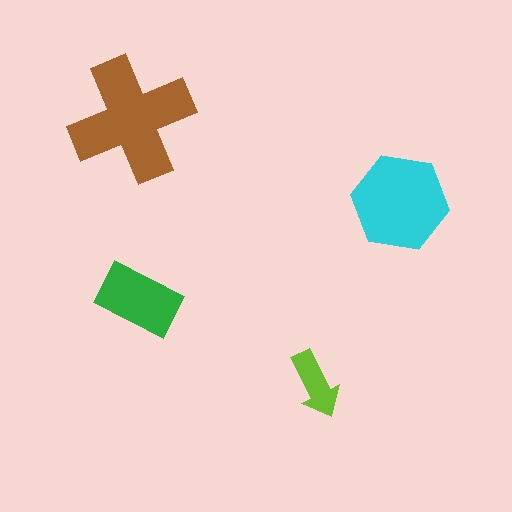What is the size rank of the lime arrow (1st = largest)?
4th.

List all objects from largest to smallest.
The brown cross, the cyan hexagon, the green rectangle, the lime arrow.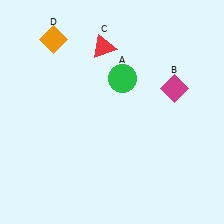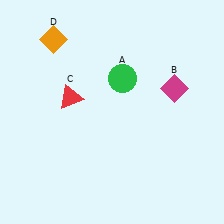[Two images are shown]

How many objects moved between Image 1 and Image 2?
1 object moved between the two images.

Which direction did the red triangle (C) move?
The red triangle (C) moved down.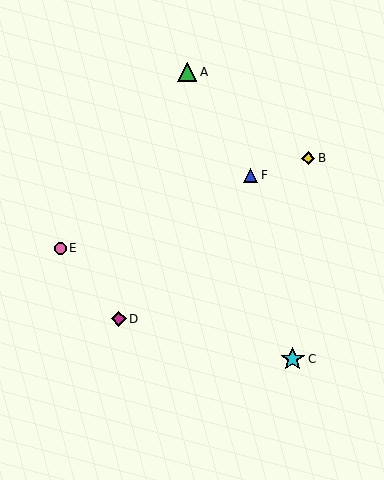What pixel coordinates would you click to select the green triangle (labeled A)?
Click at (187, 72) to select the green triangle A.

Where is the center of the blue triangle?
The center of the blue triangle is at (251, 175).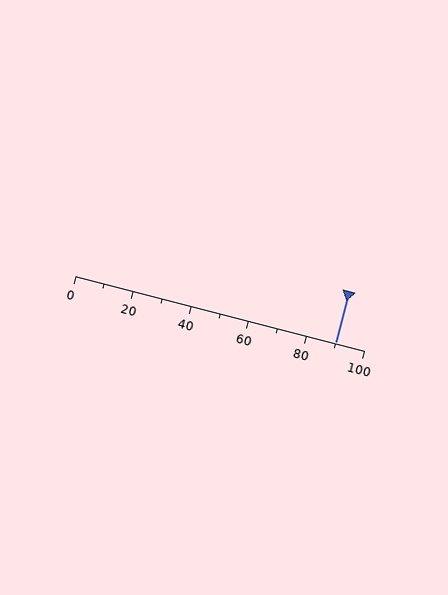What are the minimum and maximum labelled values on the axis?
The axis runs from 0 to 100.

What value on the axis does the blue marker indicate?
The marker indicates approximately 90.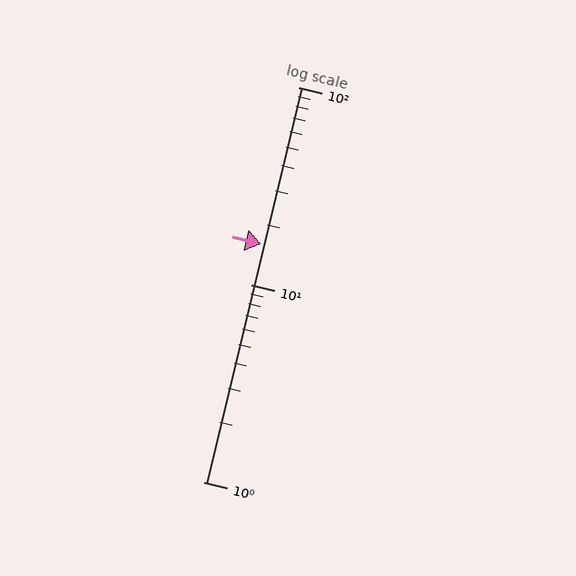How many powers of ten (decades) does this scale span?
The scale spans 2 decades, from 1 to 100.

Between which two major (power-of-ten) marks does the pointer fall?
The pointer is between 10 and 100.